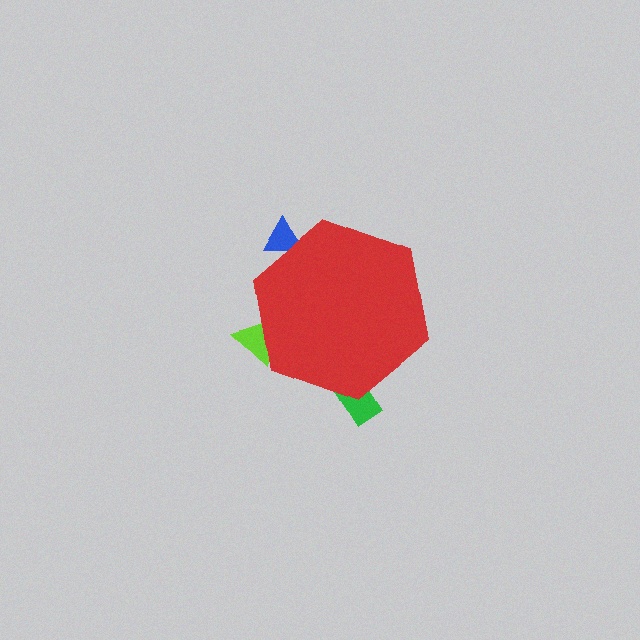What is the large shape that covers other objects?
A red hexagon.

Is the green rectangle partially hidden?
Yes, the green rectangle is partially hidden behind the red hexagon.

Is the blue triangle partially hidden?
Yes, the blue triangle is partially hidden behind the red hexagon.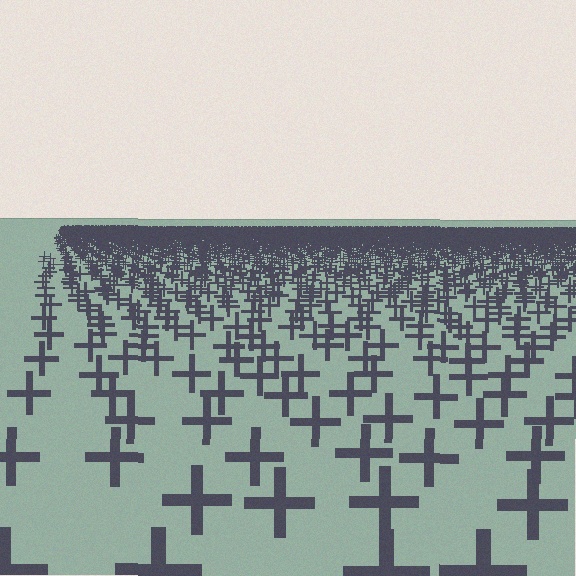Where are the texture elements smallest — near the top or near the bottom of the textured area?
Near the top.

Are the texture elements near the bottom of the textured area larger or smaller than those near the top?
Larger. Near the bottom, elements are closer to the viewer and appear at a bigger on-screen size.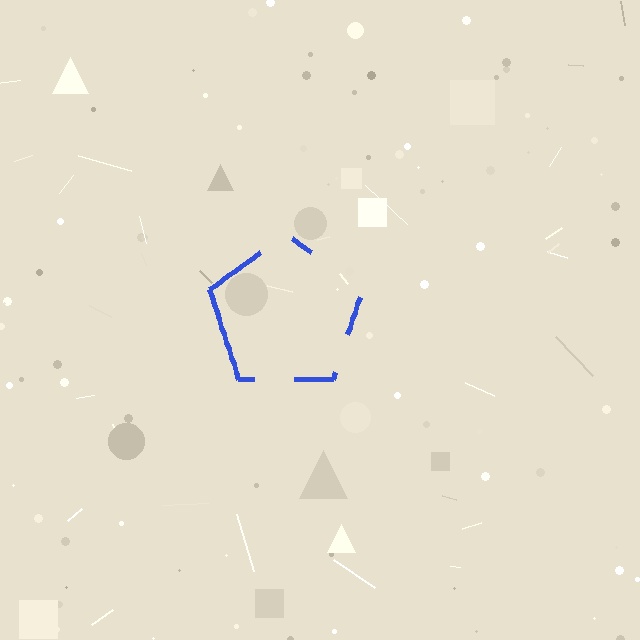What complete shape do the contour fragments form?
The contour fragments form a pentagon.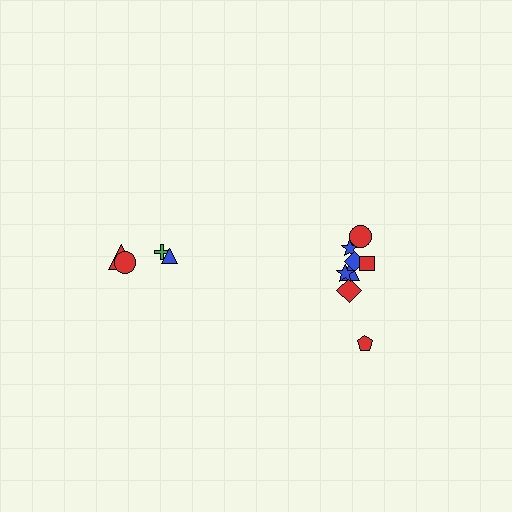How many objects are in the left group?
There are 4 objects.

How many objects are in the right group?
There are 8 objects.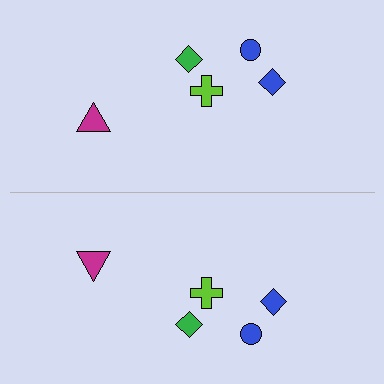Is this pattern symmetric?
Yes, this pattern has bilateral (reflection) symmetry.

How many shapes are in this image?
There are 10 shapes in this image.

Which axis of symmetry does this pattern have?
The pattern has a horizontal axis of symmetry running through the center of the image.